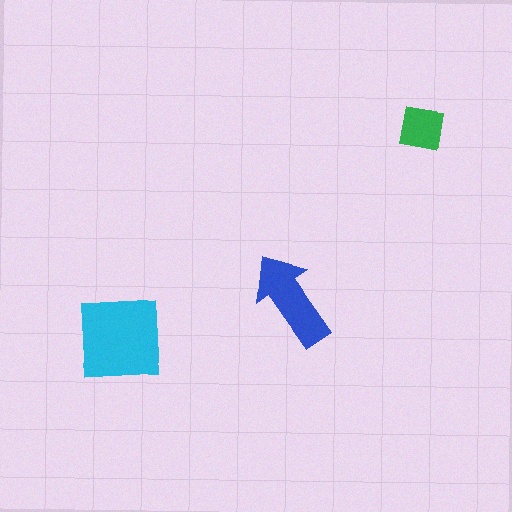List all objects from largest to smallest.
The cyan square, the blue arrow, the green square.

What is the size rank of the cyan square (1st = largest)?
1st.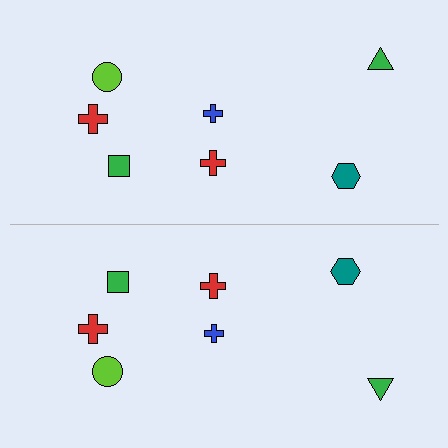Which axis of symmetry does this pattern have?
The pattern has a horizontal axis of symmetry running through the center of the image.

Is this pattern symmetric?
Yes, this pattern has bilateral (reflection) symmetry.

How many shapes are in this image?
There are 14 shapes in this image.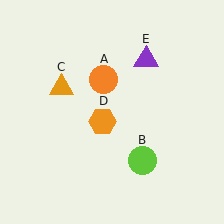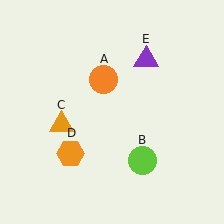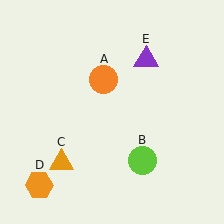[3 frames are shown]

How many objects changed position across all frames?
2 objects changed position: orange triangle (object C), orange hexagon (object D).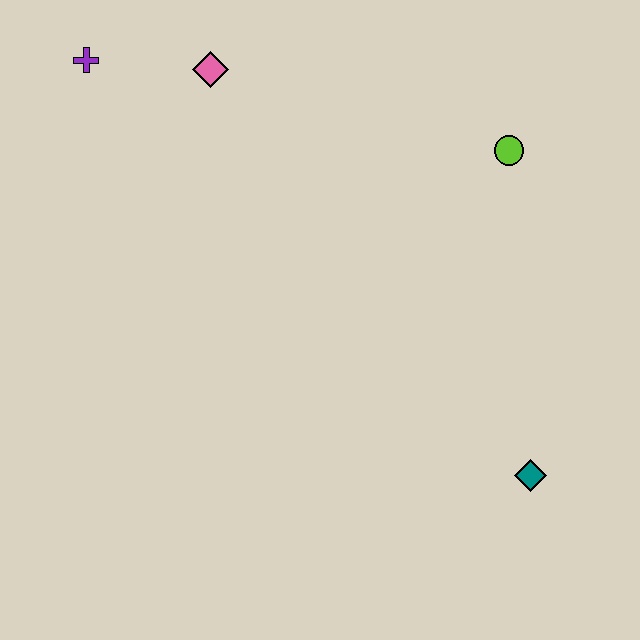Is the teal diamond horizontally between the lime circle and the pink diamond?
No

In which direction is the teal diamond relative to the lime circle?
The teal diamond is below the lime circle.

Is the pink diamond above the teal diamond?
Yes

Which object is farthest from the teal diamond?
The purple cross is farthest from the teal diamond.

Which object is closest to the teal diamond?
The lime circle is closest to the teal diamond.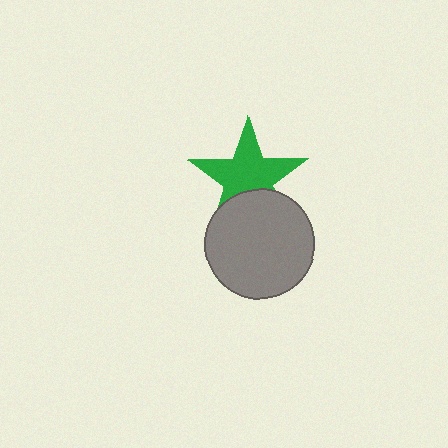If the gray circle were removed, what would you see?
You would see the complete green star.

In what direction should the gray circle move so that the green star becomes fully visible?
The gray circle should move down. That is the shortest direction to clear the overlap and leave the green star fully visible.